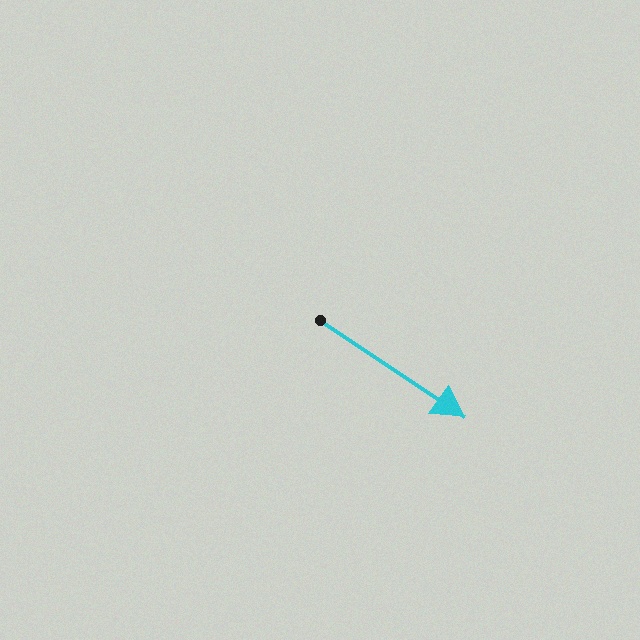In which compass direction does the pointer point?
Southeast.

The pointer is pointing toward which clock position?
Roughly 4 o'clock.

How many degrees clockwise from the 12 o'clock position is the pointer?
Approximately 124 degrees.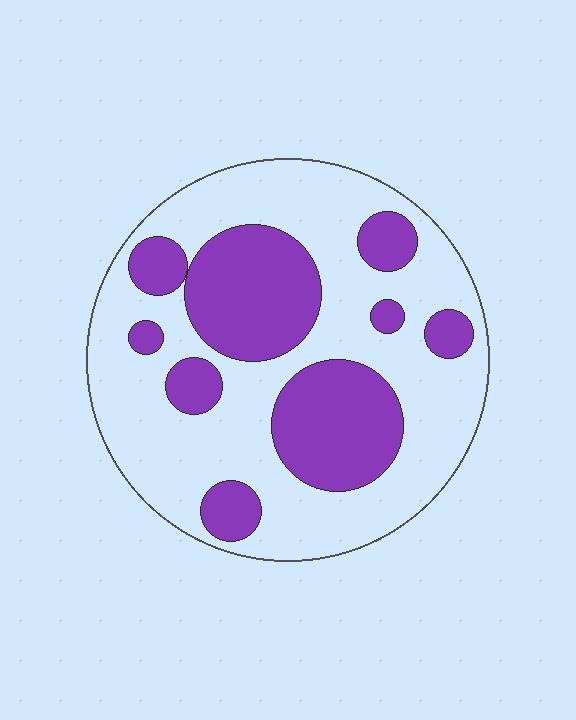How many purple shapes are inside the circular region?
9.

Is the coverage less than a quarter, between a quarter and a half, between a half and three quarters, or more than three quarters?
Between a quarter and a half.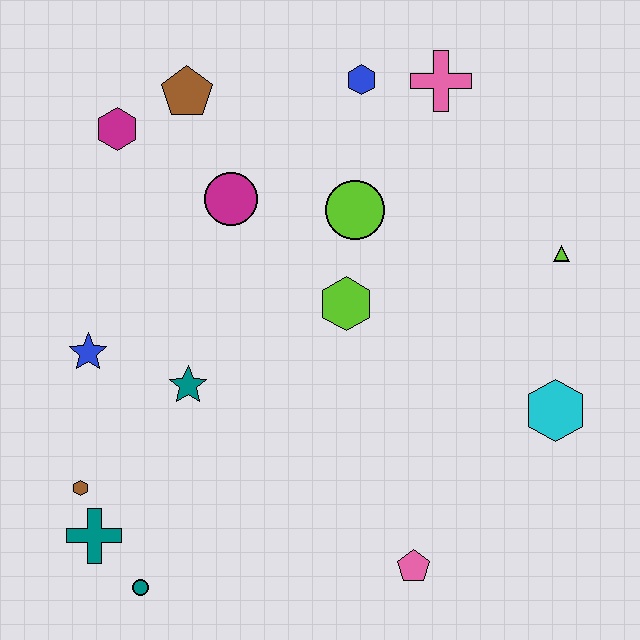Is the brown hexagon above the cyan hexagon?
No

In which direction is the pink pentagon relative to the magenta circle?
The pink pentagon is below the magenta circle.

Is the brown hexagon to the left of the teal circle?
Yes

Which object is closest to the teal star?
The blue star is closest to the teal star.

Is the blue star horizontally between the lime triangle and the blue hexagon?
No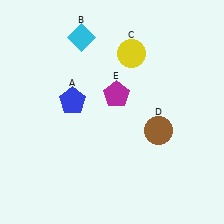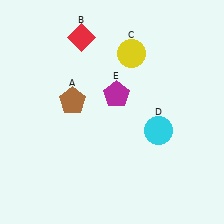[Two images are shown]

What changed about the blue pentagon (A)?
In Image 1, A is blue. In Image 2, it changed to brown.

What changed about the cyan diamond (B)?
In Image 1, B is cyan. In Image 2, it changed to red.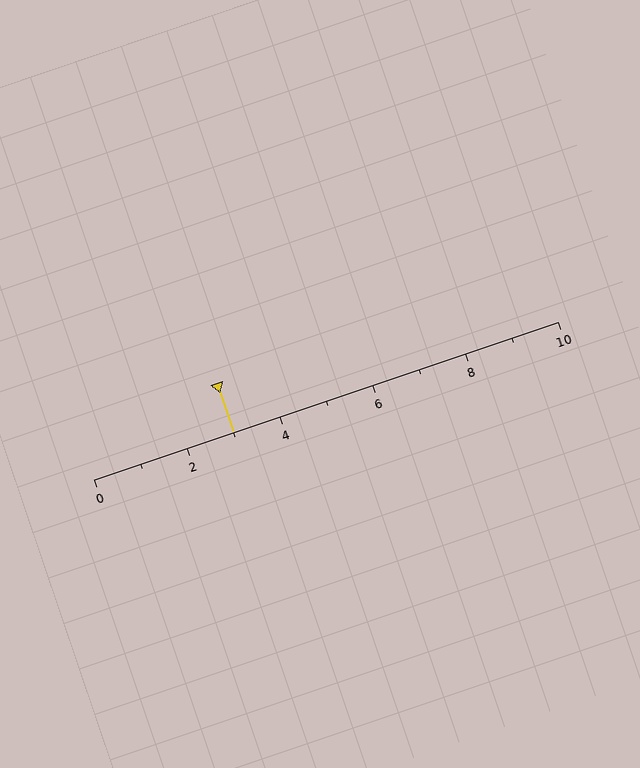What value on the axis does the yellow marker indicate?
The marker indicates approximately 3.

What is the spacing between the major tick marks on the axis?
The major ticks are spaced 2 apart.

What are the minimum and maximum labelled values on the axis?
The axis runs from 0 to 10.